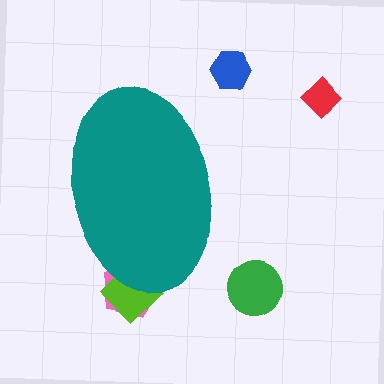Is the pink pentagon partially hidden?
Yes, the pink pentagon is partially hidden behind the teal ellipse.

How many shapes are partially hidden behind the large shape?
2 shapes are partially hidden.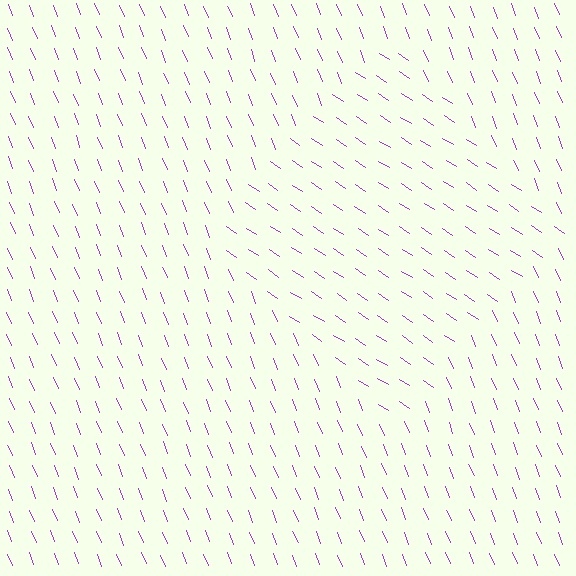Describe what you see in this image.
The image is filled with small purple line segments. A diamond region in the image has lines oriented differently from the surrounding lines, creating a visible texture boundary.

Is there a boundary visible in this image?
Yes, there is a texture boundary formed by a change in line orientation.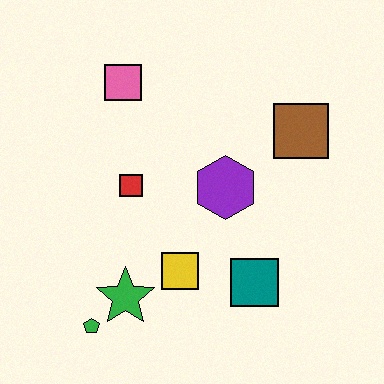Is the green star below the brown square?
Yes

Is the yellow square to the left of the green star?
No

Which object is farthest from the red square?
The brown square is farthest from the red square.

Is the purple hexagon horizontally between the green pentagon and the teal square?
Yes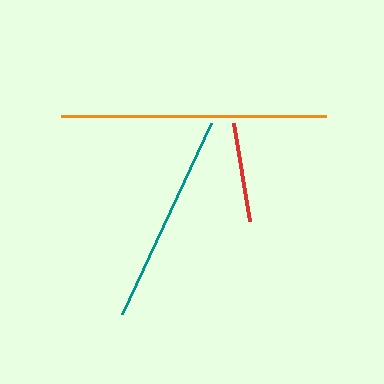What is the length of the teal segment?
The teal segment is approximately 211 pixels long.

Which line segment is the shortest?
The red line is the shortest at approximately 99 pixels.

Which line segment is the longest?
The orange line is the longest at approximately 266 pixels.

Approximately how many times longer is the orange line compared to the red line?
The orange line is approximately 2.7 times the length of the red line.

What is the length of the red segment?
The red segment is approximately 99 pixels long.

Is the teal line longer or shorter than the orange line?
The orange line is longer than the teal line.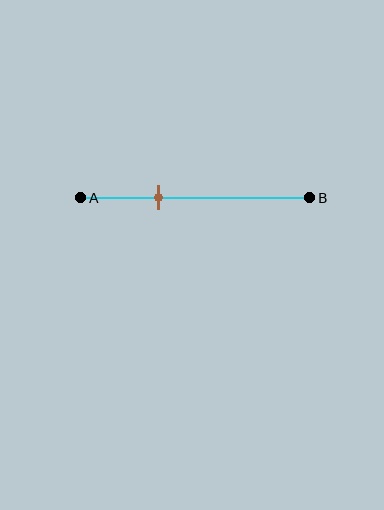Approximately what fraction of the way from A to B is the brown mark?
The brown mark is approximately 35% of the way from A to B.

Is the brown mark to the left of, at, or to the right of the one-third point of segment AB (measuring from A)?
The brown mark is approximately at the one-third point of segment AB.